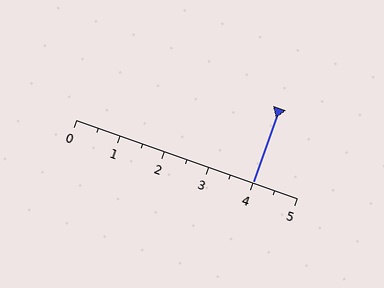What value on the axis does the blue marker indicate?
The marker indicates approximately 4.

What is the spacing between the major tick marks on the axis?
The major ticks are spaced 1 apart.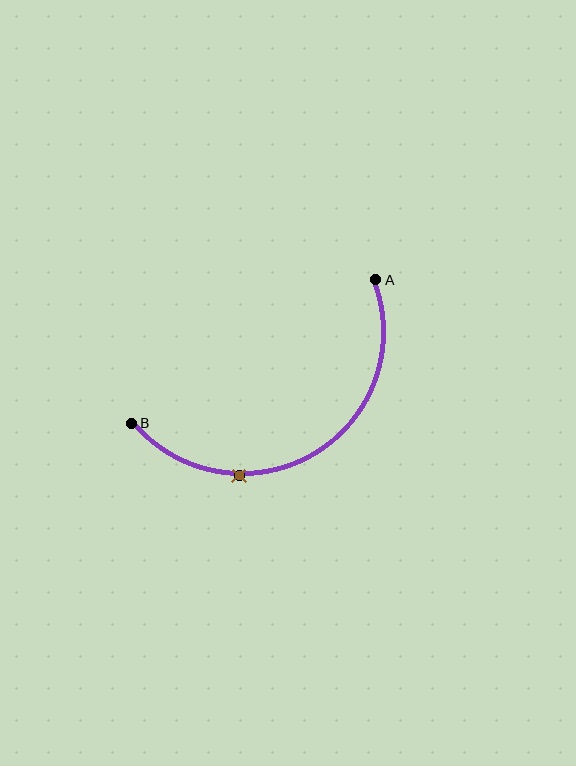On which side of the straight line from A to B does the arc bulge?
The arc bulges below the straight line connecting A and B.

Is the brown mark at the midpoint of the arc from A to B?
No. The brown mark lies on the arc but is closer to endpoint B. The arc midpoint would be at the point on the curve equidistant along the arc from both A and B.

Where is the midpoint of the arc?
The arc midpoint is the point on the curve farthest from the straight line joining A and B. It sits below that line.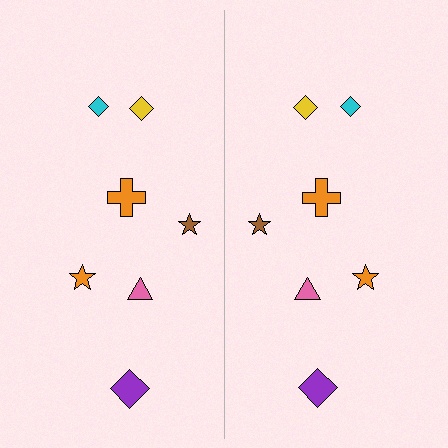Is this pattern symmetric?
Yes, this pattern has bilateral (reflection) symmetry.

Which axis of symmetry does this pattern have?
The pattern has a vertical axis of symmetry running through the center of the image.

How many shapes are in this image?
There are 14 shapes in this image.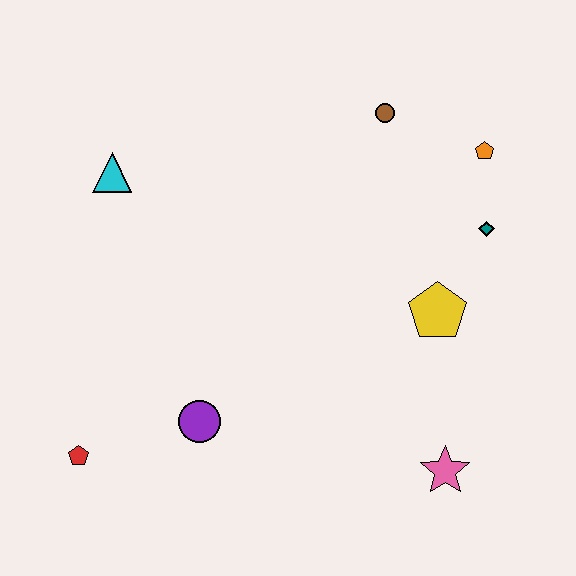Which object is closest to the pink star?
The yellow pentagon is closest to the pink star.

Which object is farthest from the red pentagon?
The orange pentagon is farthest from the red pentagon.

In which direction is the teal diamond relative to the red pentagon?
The teal diamond is to the right of the red pentagon.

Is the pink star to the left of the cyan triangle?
No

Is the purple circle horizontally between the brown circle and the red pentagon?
Yes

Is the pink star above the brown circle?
No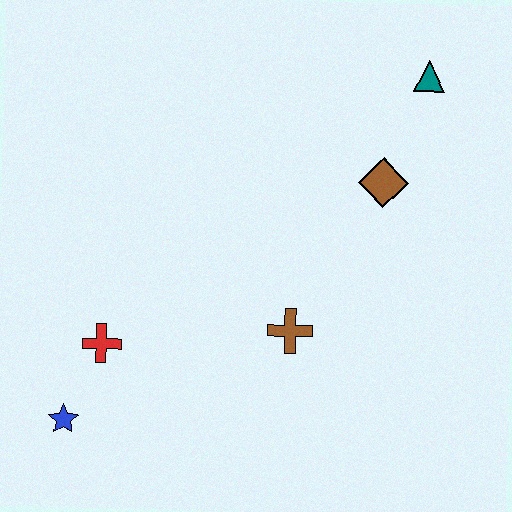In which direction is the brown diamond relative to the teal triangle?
The brown diamond is below the teal triangle.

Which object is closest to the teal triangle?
The brown diamond is closest to the teal triangle.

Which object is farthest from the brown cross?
The teal triangle is farthest from the brown cross.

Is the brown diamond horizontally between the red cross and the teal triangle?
Yes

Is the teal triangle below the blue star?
No